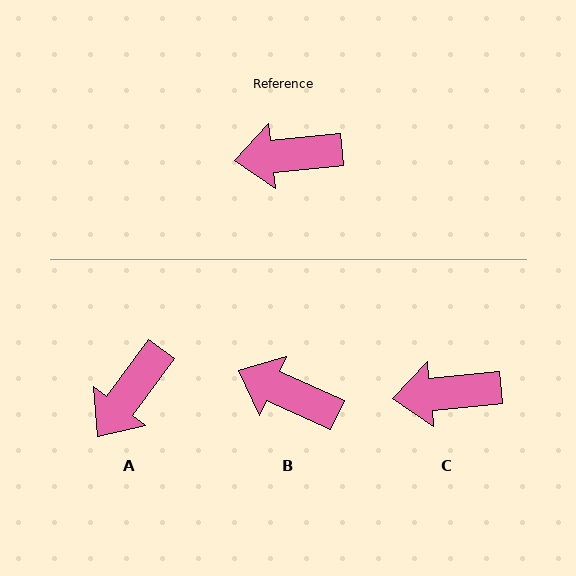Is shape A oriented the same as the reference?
No, it is off by about 48 degrees.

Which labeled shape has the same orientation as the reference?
C.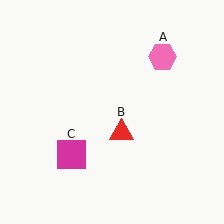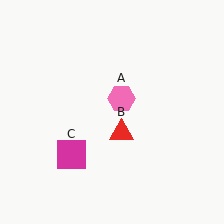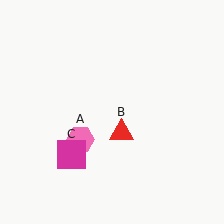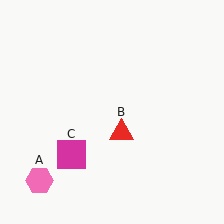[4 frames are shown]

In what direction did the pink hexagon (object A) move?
The pink hexagon (object A) moved down and to the left.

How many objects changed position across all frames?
1 object changed position: pink hexagon (object A).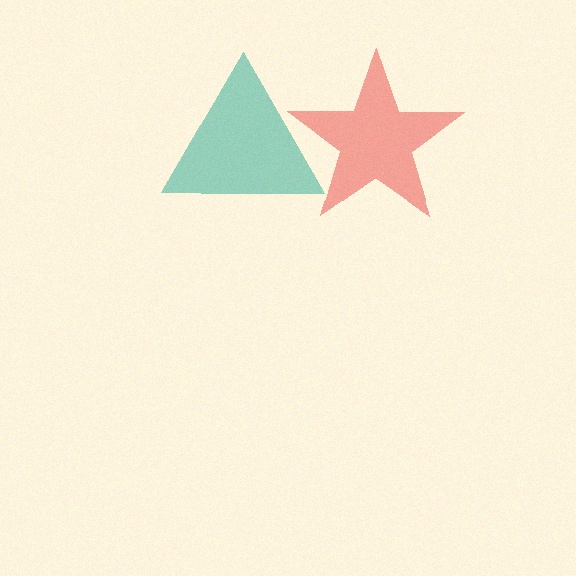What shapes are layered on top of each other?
The layered shapes are: a red star, a teal triangle.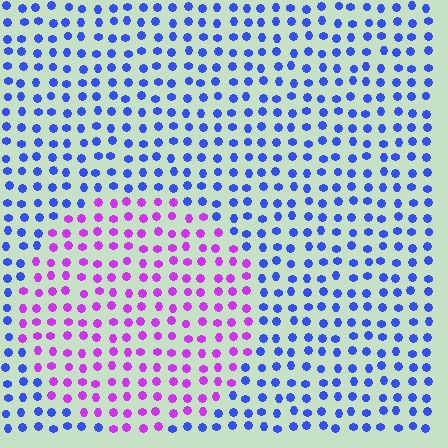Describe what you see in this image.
The image is filled with small blue elements in a uniform arrangement. A circle-shaped region is visible where the elements are tinted to a slightly different hue, forming a subtle color boundary.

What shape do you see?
I see a circle.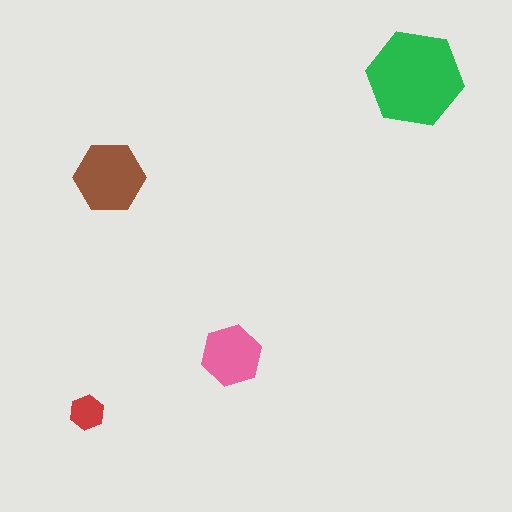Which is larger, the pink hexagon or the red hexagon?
The pink one.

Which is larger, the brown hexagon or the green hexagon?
The green one.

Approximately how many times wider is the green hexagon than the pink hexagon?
About 1.5 times wider.